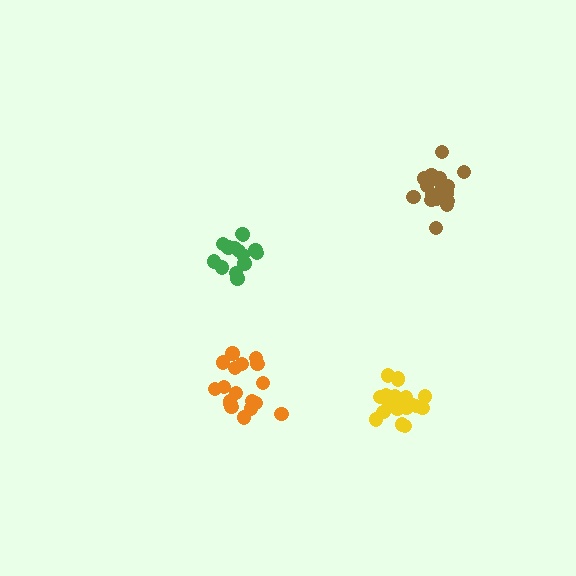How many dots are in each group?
Group 1: 18 dots, Group 2: 19 dots, Group 3: 20 dots, Group 4: 14 dots (71 total).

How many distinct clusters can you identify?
There are 4 distinct clusters.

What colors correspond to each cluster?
The clusters are colored: orange, brown, yellow, green.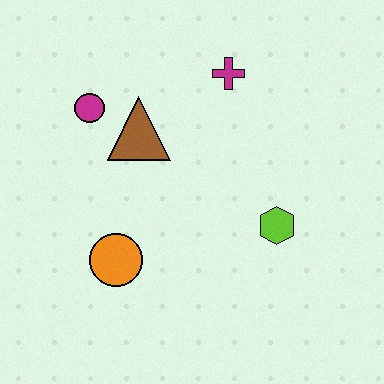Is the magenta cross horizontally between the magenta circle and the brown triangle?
No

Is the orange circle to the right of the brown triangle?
No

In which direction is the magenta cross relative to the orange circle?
The magenta cross is above the orange circle.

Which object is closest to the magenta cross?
The brown triangle is closest to the magenta cross.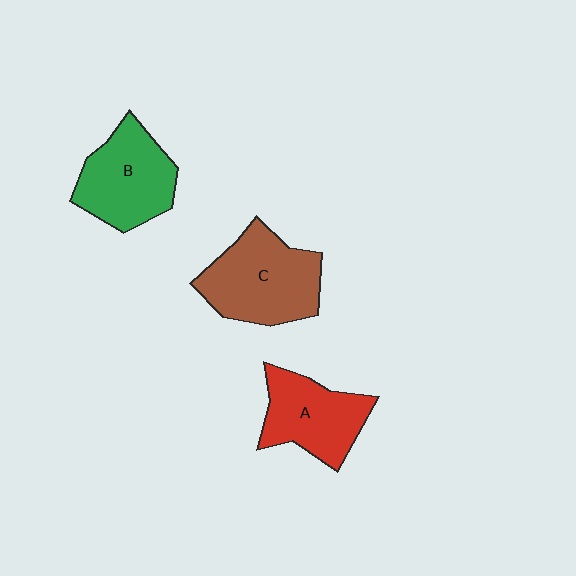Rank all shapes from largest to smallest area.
From largest to smallest: C (brown), B (green), A (red).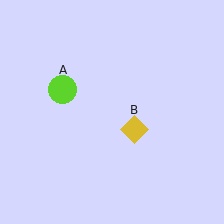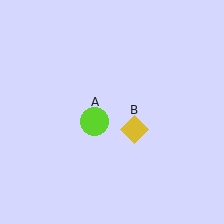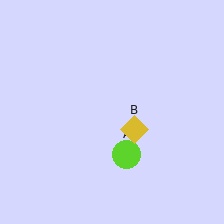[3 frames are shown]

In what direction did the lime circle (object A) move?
The lime circle (object A) moved down and to the right.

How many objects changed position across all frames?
1 object changed position: lime circle (object A).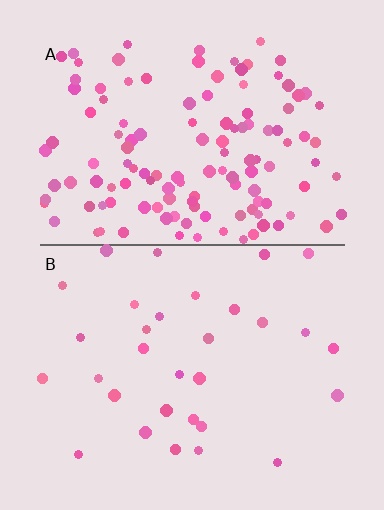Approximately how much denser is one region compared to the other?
Approximately 4.0× — region A over region B.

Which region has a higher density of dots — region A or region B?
A (the top).